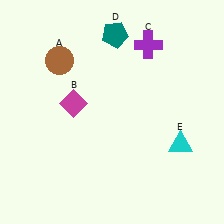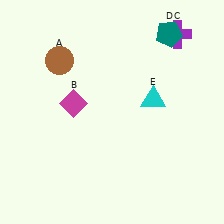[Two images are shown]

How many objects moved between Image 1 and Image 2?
3 objects moved between the two images.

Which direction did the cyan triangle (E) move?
The cyan triangle (E) moved up.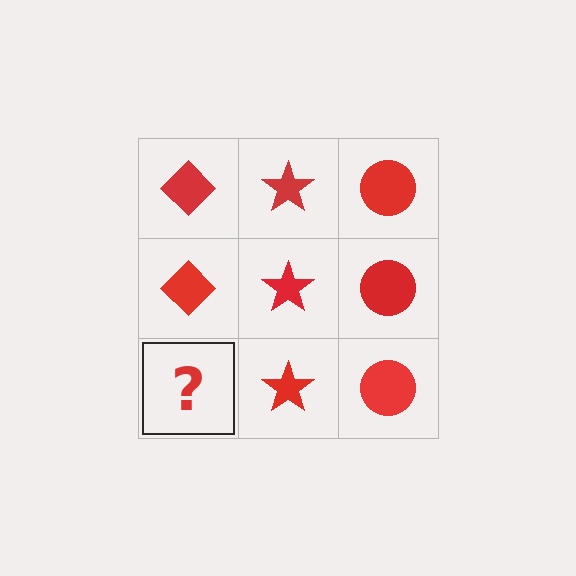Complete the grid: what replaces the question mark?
The question mark should be replaced with a red diamond.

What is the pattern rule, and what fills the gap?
The rule is that each column has a consistent shape. The gap should be filled with a red diamond.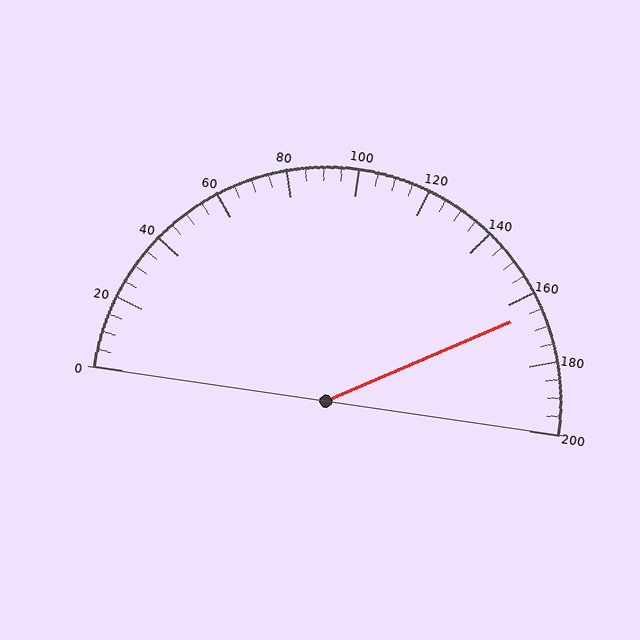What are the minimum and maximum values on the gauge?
The gauge ranges from 0 to 200.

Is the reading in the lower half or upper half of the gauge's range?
The reading is in the upper half of the range (0 to 200).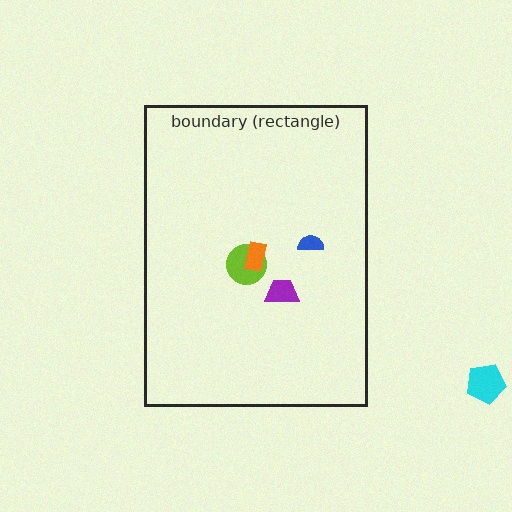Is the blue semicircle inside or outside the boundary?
Inside.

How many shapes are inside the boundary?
4 inside, 1 outside.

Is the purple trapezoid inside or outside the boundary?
Inside.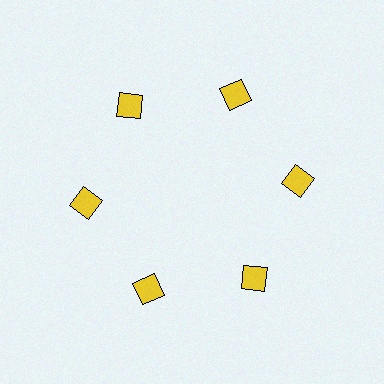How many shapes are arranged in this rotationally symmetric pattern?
There are 6 shapes, arranged in 6 groups of 1.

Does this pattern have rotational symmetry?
Yes, this pattern has 6-fold rotational symmetry. It looks the same after rotating 60 degrees around the center.